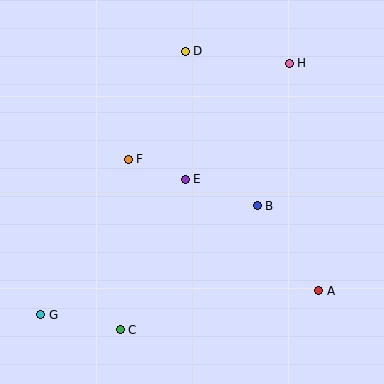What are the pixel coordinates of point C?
Point C is at (120, 330).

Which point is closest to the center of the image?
Point E at (185, 179) is closest to the center.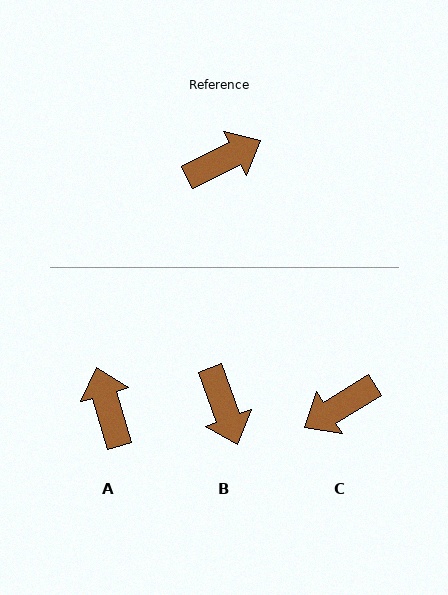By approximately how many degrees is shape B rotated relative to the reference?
Approximately 97 degrees clockwise.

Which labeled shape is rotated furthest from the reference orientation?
C, about 176 degrees away.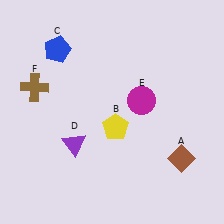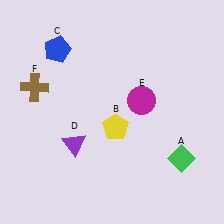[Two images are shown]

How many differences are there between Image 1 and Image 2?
There is 1 difference between the two images.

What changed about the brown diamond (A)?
In Image 1, A is brown. In Image 2, it changed to green.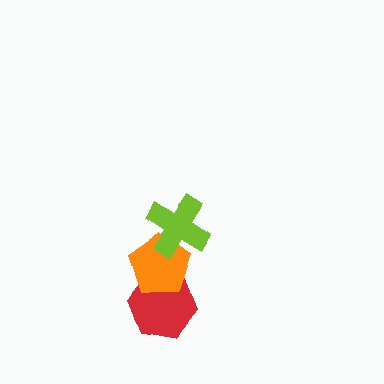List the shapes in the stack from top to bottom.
From top to bottom: the lime cross, the orange pentagon, the red hexagon.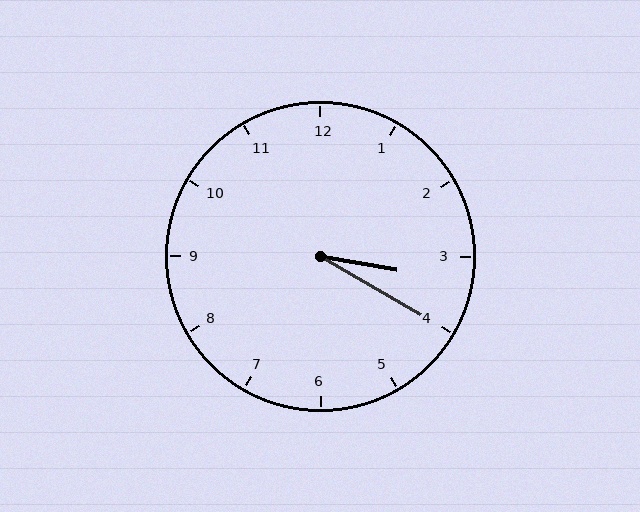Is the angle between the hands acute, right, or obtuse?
It is acute.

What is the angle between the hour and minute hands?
Approximately 20 degrees.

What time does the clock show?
3:20.